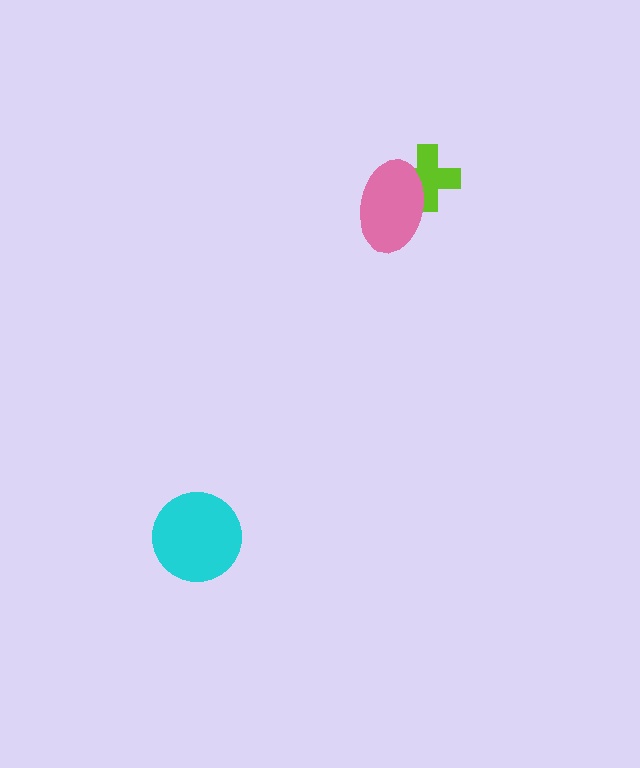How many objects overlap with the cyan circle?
0 objects overlap with the cyan circle.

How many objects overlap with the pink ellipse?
1 object overlaps with the pink ellipse.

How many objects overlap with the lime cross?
1 object overlaps with the lime cross.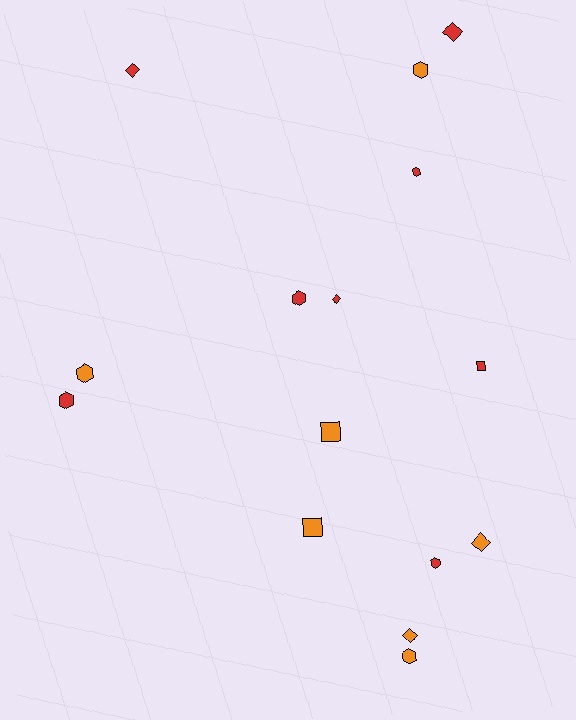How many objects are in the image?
There are 15 objects.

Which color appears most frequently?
Red, with 8 objects.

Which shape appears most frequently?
Hexagon, with 7 objects.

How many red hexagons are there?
There are 4 red hexagons.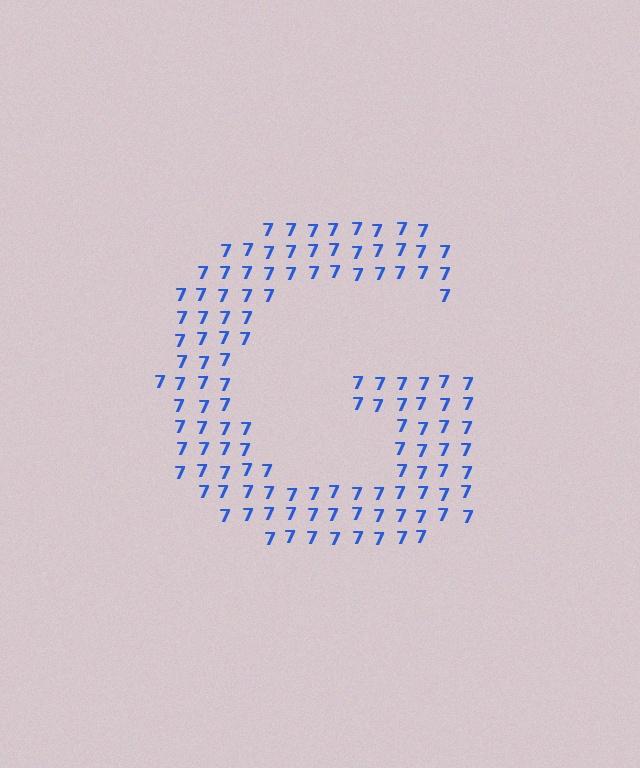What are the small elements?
The small elements are digit 7's.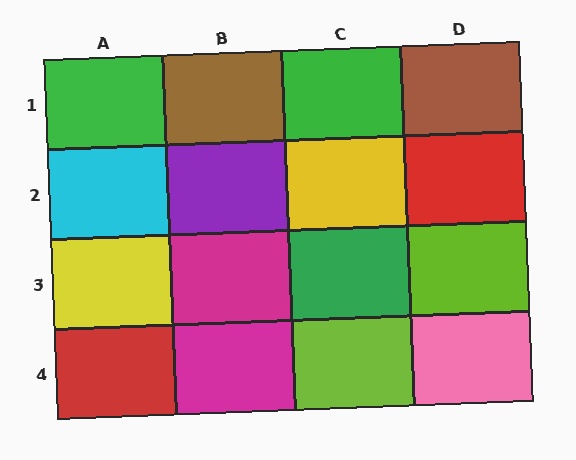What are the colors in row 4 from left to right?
Red, magenta, lime, pink.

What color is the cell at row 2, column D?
Red.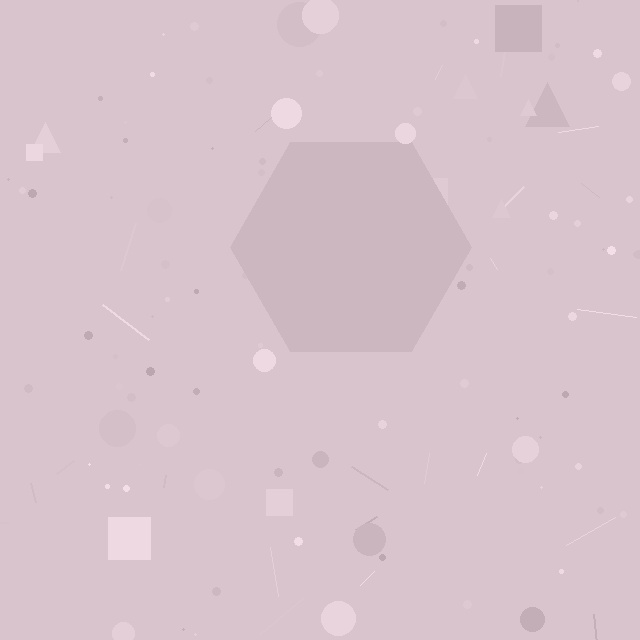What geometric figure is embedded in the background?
A hexagon is embedded in the background.